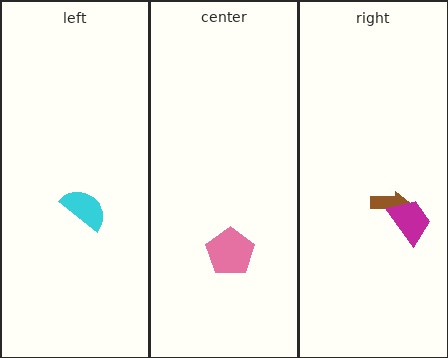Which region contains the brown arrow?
The right region.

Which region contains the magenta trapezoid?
The right region.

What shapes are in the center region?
The pink pentagon.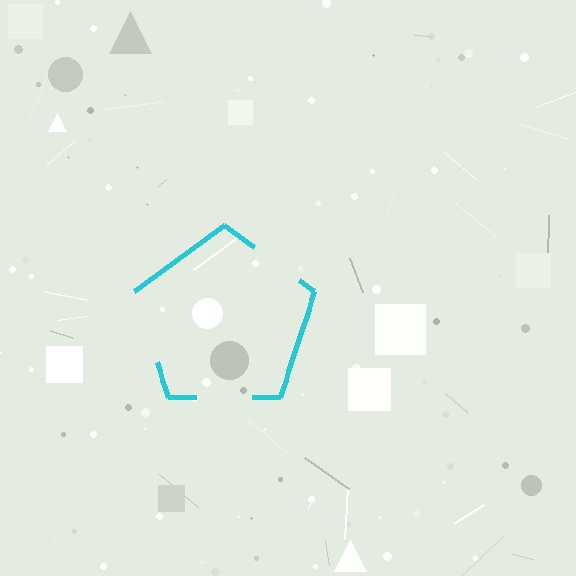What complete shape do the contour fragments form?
The contour fragments form a pentagon.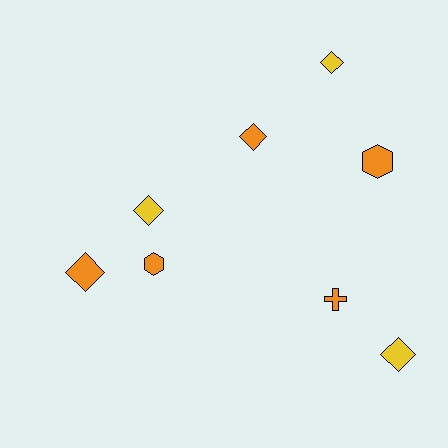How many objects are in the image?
There are 8 objects.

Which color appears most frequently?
Orange, with 5 objects.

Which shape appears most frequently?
Diamond, with 5 objects.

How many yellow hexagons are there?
There are no yellow hexagons.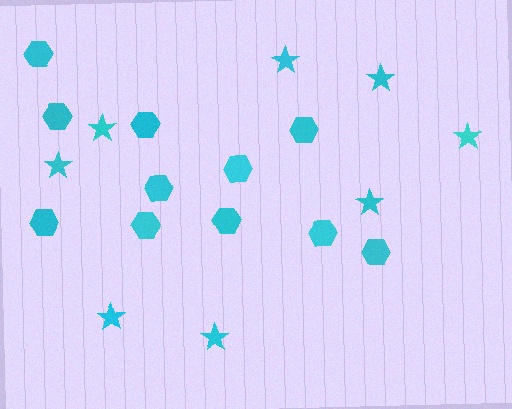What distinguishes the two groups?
There are 2 groups: one group of hexagons (11) and one group of stars (8).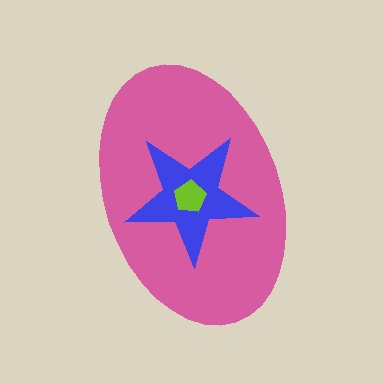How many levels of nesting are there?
3.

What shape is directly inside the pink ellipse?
The blue star.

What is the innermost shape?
The lime pentagon.